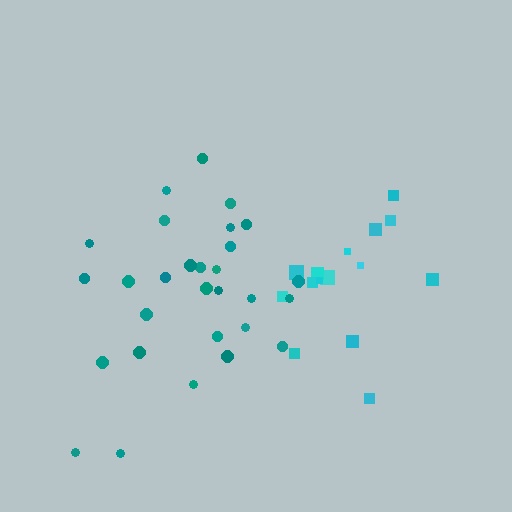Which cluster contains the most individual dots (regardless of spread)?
Teal (29).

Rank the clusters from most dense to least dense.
teal, cyan.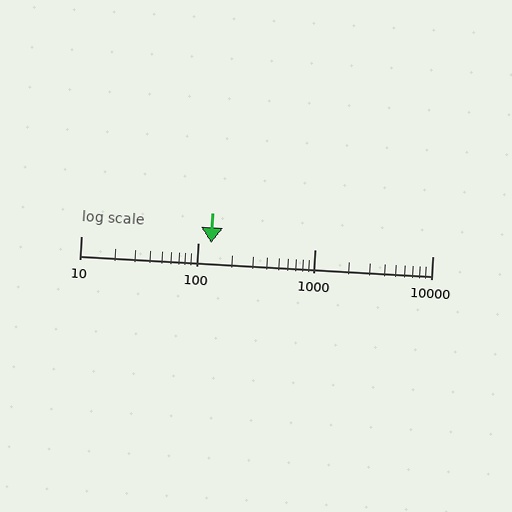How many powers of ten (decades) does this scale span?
The scale spans 3 decades, from 10 to 10000.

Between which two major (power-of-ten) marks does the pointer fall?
The pointer is between 100 and 1000.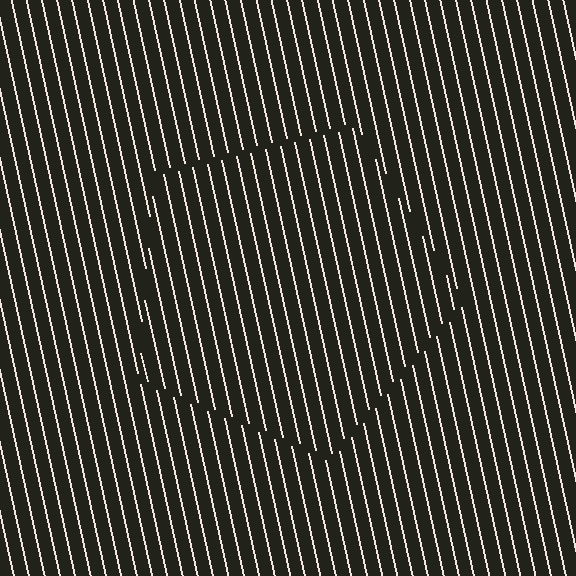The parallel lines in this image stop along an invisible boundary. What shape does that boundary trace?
An illusory pentagon. The interior of the shape contains the same grating, shifted by half a period — the contour is defined by the phase discontinuity where line-ends from the inner and outer gratings abut.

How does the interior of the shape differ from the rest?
The interior of the shape contains the same grating, shifted by half a period — the contour is defined by the phase discontinuity where line-ends from the inner and outer gratings abut.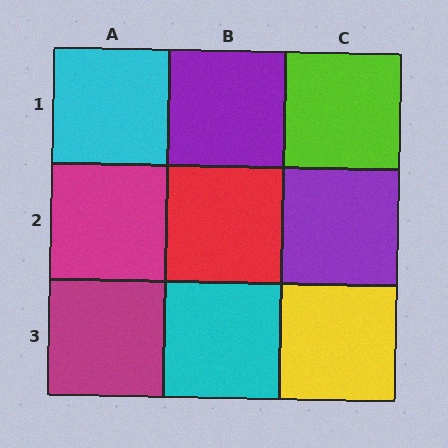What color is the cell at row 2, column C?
Purple.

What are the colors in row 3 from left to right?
Magenta, cyan, yellow.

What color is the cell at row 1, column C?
Lime.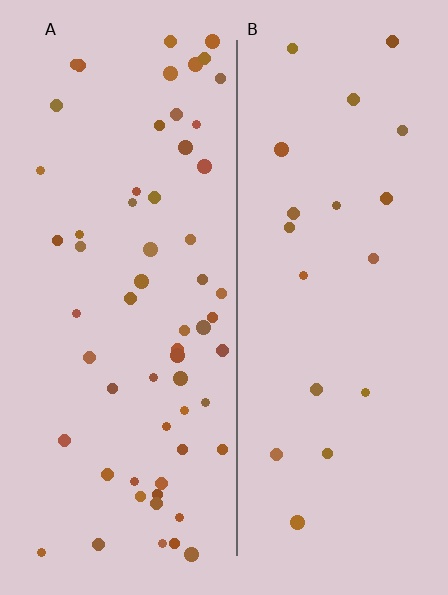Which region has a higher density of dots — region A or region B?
A (the left).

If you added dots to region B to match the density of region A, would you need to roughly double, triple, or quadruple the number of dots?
Approximately triple.